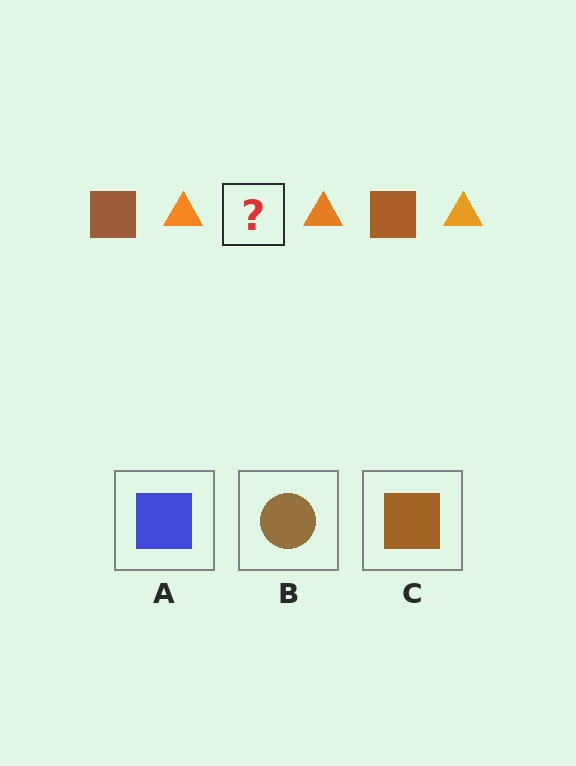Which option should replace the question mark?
Option C.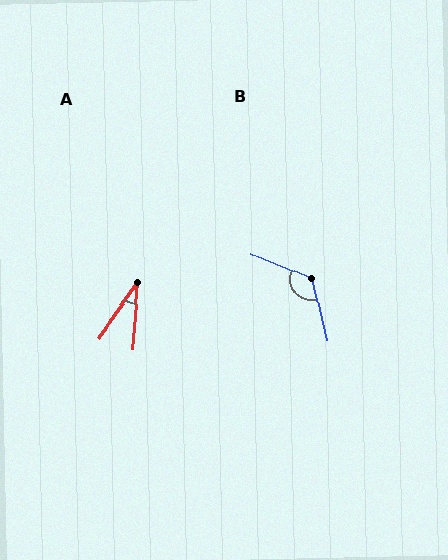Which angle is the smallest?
A, at approximately 31 degrees.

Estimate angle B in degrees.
Approximately 126 degrees.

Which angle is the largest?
B, at approximately 126 degrees.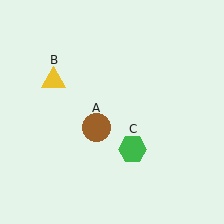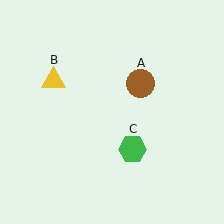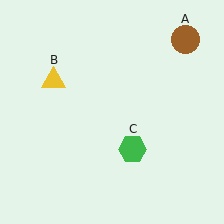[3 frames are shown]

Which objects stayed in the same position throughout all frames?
Yellow triangle (object B) and green hexagon (object C) remained stationary.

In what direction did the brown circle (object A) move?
The brown circle (object A) moved up and to the right.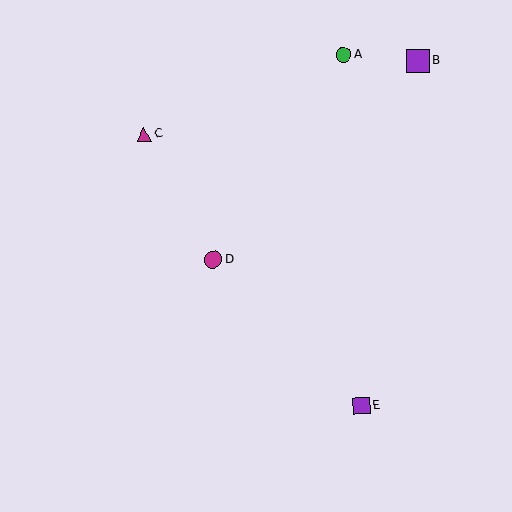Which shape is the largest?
The purple square (labeled B) is the largest.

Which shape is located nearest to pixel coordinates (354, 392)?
The purple square (labeled E) at (361, 406) is nearest to that location.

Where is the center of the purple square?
The center of the purple square is at (361, 406).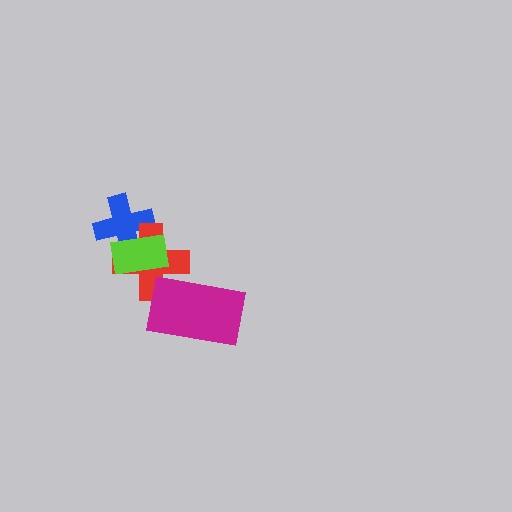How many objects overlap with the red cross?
3 objects overlap with the red cross.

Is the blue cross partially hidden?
Yes, it is partially covered by another shape.